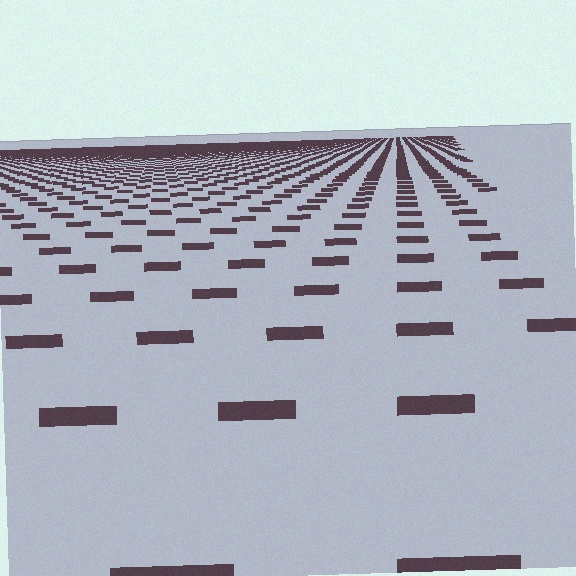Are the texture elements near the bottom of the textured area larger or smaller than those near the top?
Larger. Near the bottom, elements are closer to the viewer and appear at a bigger on-screen size.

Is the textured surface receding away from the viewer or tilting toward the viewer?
The surface is receding away from the viewer. Texture elements get smaller and denser toward the top.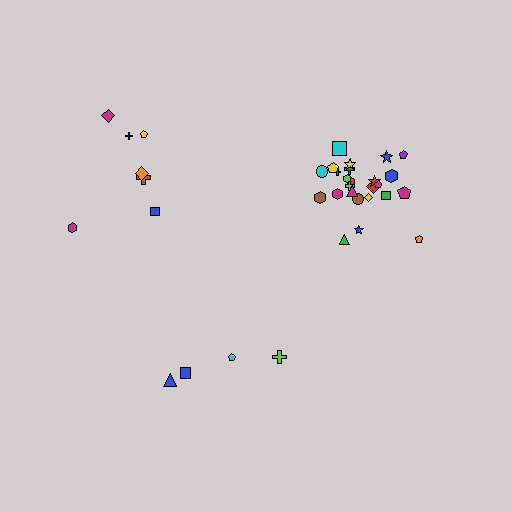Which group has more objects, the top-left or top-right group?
The top-right group.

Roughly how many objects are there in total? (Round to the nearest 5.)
Roughly 35 objects in total.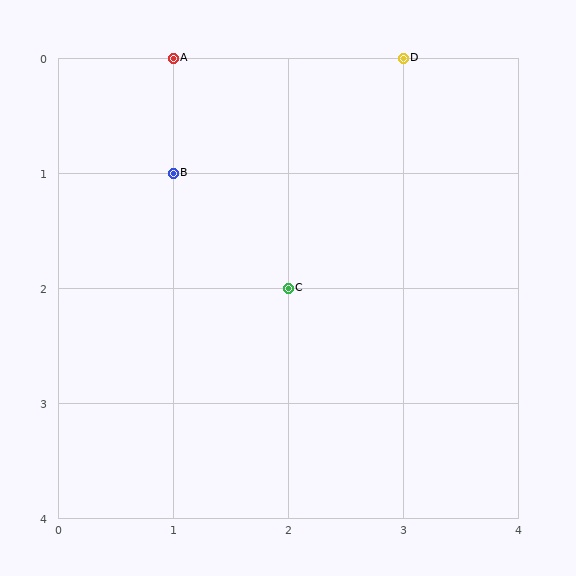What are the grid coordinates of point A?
Point A is at grid coordinates (1, 0).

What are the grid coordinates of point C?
Point C is at grid coordinates (2, 2).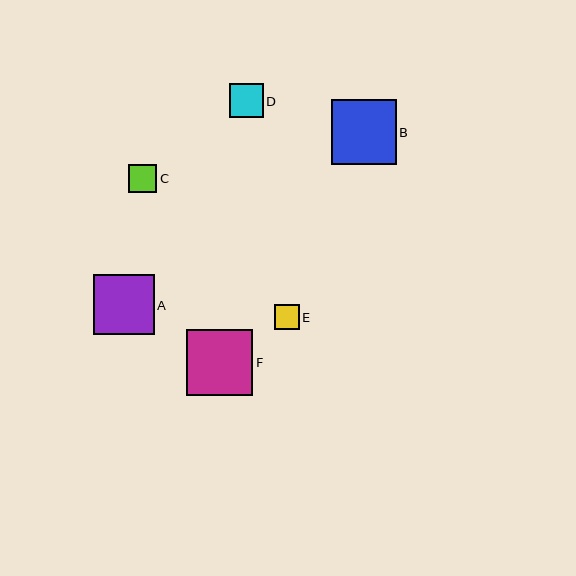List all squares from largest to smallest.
From largest to smallest: F, B, A, D, C, E.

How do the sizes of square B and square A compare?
Square B and square A are approximately the same size.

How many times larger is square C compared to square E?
Square C is approximately 1.1 times the size of square E.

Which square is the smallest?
Square E is the smallest with a size of approximately 25 pixels.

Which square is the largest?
Square F is the largest with a size of approximately 66 pixels.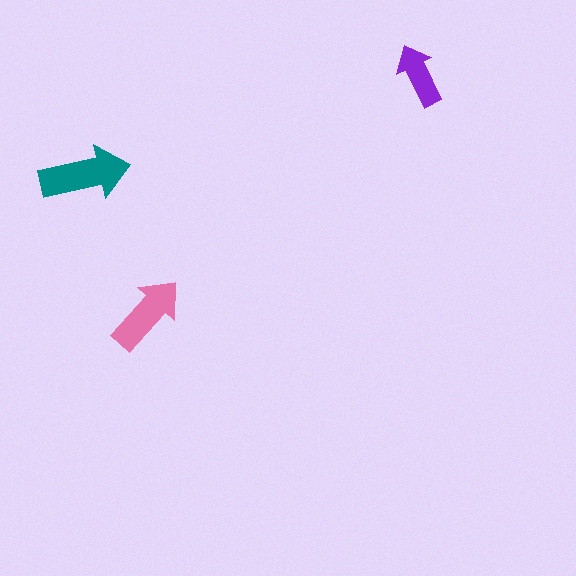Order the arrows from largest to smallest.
the teal one, the pink one, the purple one.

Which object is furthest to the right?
The purple arrow is rightmost.